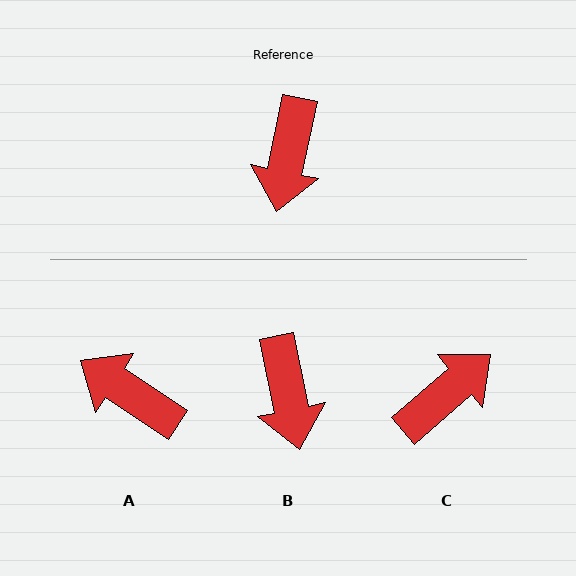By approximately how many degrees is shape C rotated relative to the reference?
Approximately 143 degrees counter-clockwise.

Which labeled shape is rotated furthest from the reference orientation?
C, about 143 degrees away.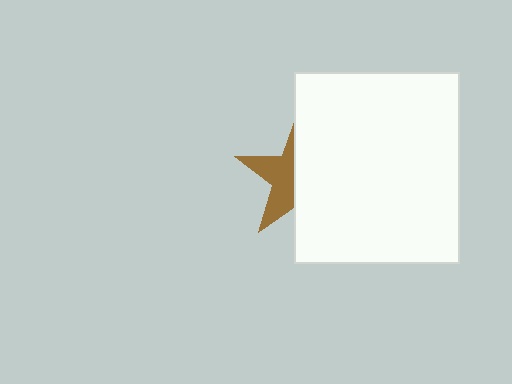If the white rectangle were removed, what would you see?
You would see the complete brown star.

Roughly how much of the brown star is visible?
A small part of it is visible (roughly 42%).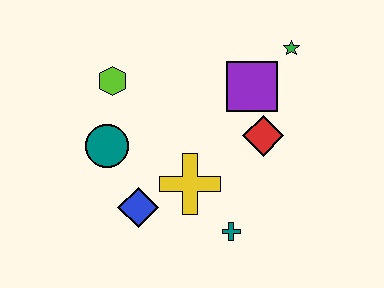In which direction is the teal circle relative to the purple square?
The teal circle is to the left of the purple square.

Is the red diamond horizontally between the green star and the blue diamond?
Yes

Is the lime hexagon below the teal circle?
No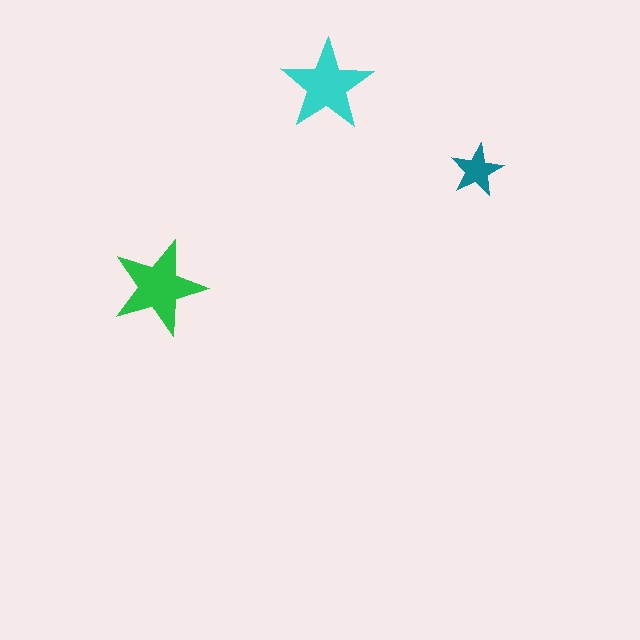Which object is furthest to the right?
The teal star is rightmost.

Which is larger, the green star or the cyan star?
The green one.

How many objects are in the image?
There are 3 objects in the image.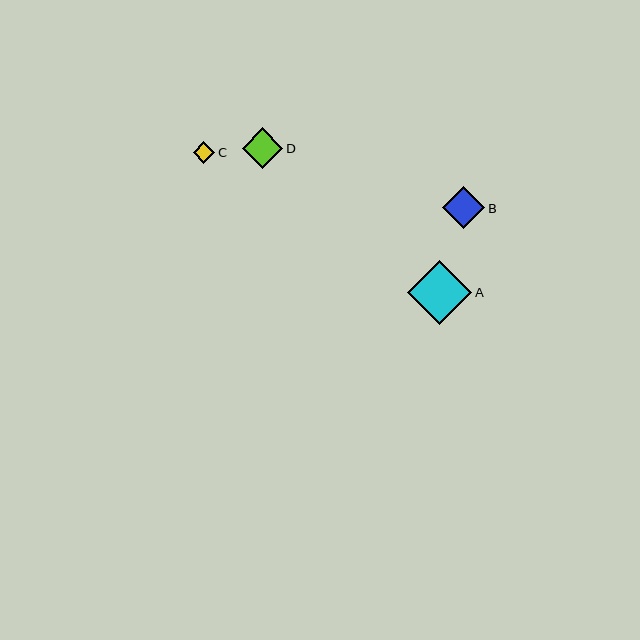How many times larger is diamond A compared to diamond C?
Diamond A is approximately 3.0 times the size of diamond C.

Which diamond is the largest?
Diamond A is the largest with a size of approximately 64 pixels.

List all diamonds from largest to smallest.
From largest to smallest: A, B, D, C.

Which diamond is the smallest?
Diamond C is the smallest with a size of approximately 22 pixels.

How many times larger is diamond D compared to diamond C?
Diamond D is approximately 1.9 times the size of diamond C.